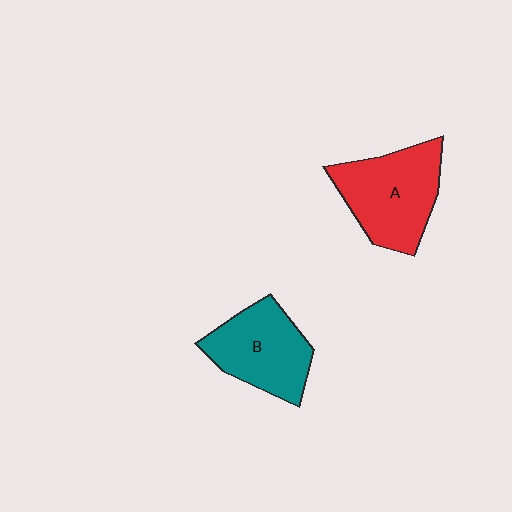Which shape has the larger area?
Shape A (red).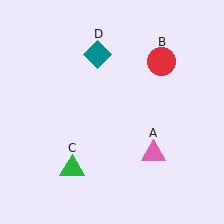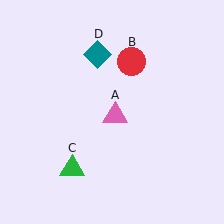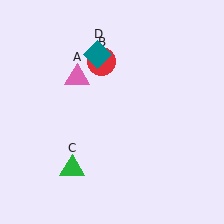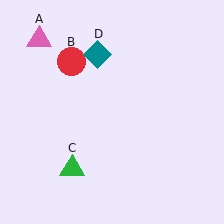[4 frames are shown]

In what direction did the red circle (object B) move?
The red circle (object B) moved left.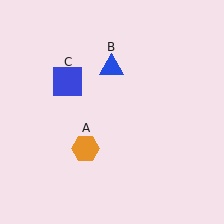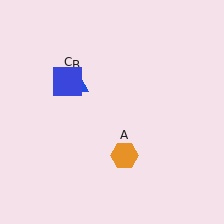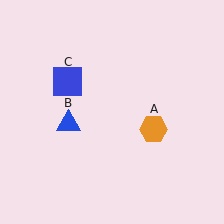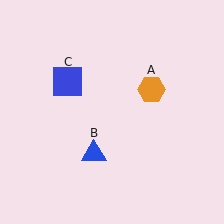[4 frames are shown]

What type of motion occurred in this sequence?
The orange hexagon (object A), blue triangle (object B) rotated counterclockwise around the center of the scene.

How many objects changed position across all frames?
2 objects changed position: orange hexagon (object A), blue triangle (object B).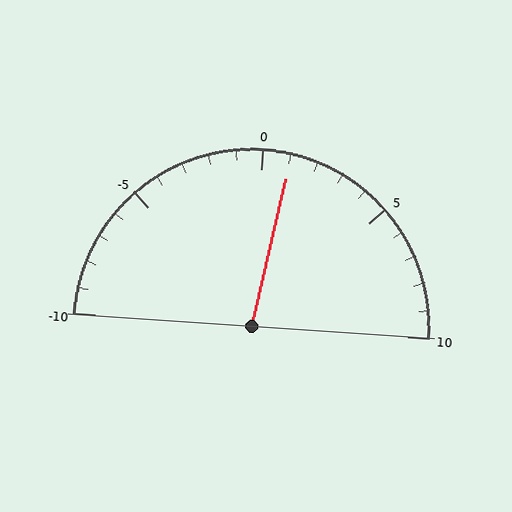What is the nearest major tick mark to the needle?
The nearest major tick mark is 0.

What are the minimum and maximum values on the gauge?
The gauge ranges from -10 to 10.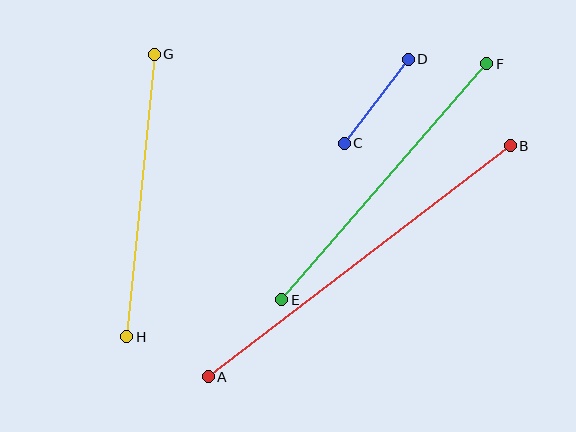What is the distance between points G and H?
The distance is approximately 284 pixels.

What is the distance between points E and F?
The distance is approximately 313 pixels.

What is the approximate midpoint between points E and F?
The midpoint is at approximately (384, 182) pixels.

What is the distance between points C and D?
The distance is approximately 105 pixels.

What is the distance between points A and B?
The distance is approximately 380 pixels.